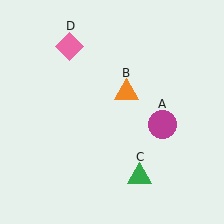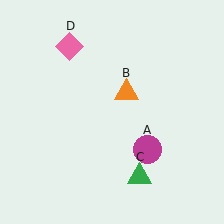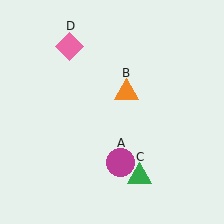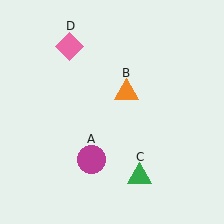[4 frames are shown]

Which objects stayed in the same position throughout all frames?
Orange triangle (object B) and green triangle (object C) and pink diamond (object D) remained stationary.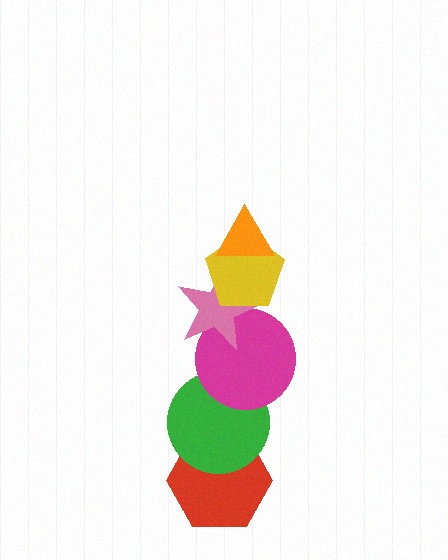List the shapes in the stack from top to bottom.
From top to bottom: the orange triangle, the yellow pentagon, the pink star, the magenta circle, the green circle, the red hexagon.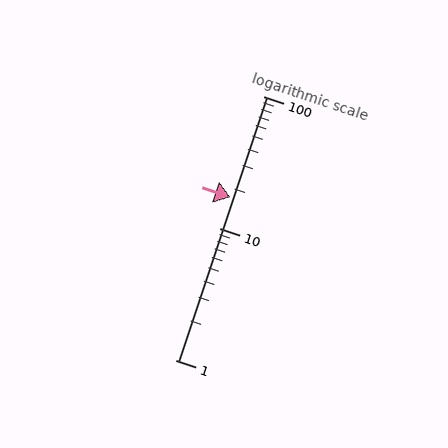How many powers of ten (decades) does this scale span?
The scale spans 2 decades, from 1 to 100.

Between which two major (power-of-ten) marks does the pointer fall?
The pointer is between 10 and 100.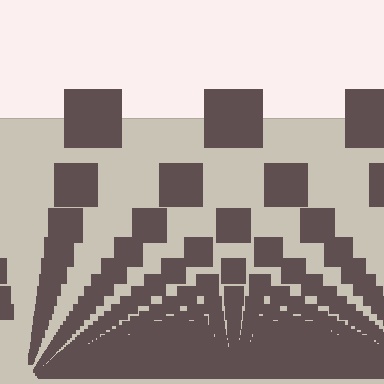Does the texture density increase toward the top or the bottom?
Density increases toward the bottom.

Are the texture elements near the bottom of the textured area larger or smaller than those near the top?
Smaller. The gradient is inverted — elements near the bottom are smaller and denser.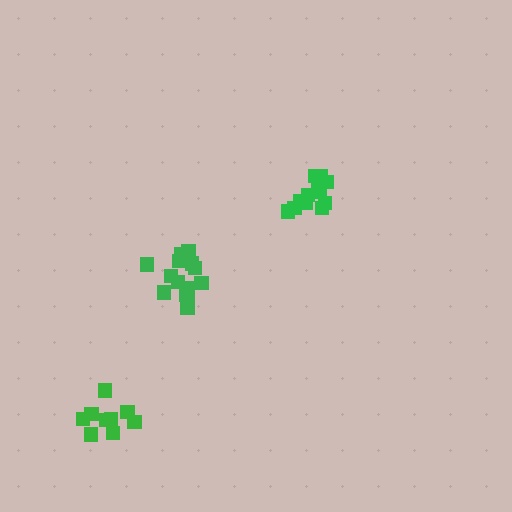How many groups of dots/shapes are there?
There are 3 groups.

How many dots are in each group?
Group 1: 9 dots, Group 2: 15 dots, Group 3: 12 dots (36 total).